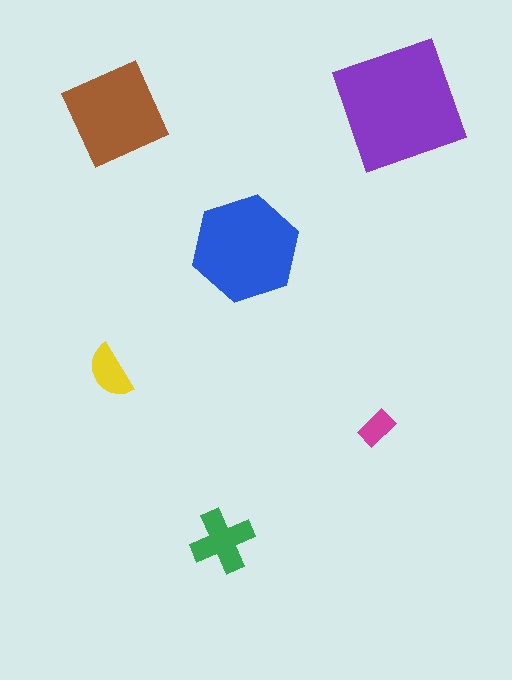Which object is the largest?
The purple square.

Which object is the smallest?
The magenta rectangle.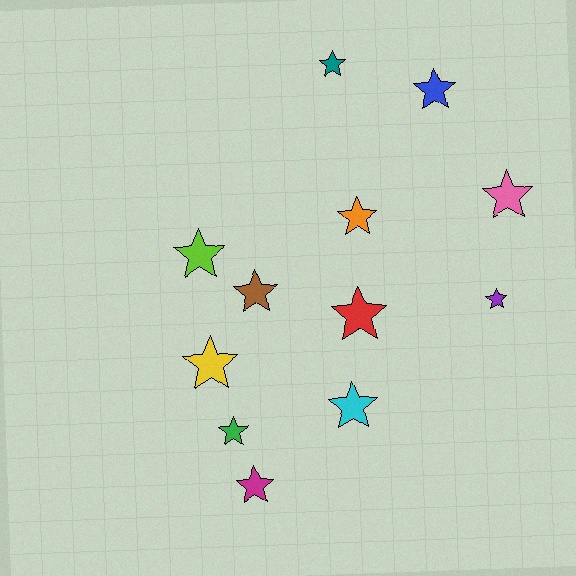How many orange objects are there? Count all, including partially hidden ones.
There is 1 orange object.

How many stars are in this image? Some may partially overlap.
There are 12 stars.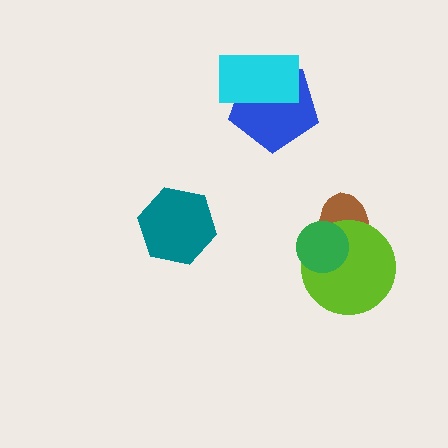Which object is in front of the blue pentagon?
The cyan rectangle is in front of the blue pentagon.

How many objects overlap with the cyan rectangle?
1 object overlaps with the cyan rectangle.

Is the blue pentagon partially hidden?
Yes, it is partially covered by another shape.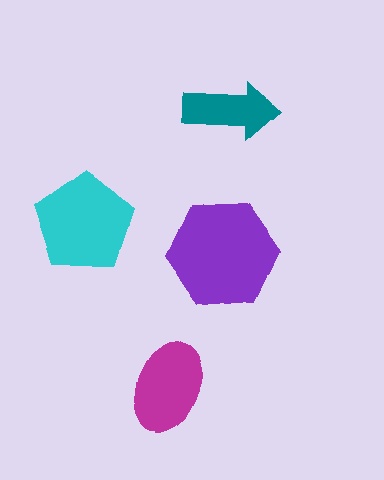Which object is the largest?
The purple hexagon.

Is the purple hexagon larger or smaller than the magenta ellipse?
Larger.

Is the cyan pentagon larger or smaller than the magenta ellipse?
Larger.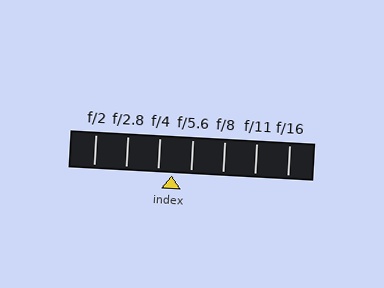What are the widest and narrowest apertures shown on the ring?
The widest aperture shown is f/2 and the narrowest is f/16.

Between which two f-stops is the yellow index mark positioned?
The index mark is between f/4 and f/5.6.